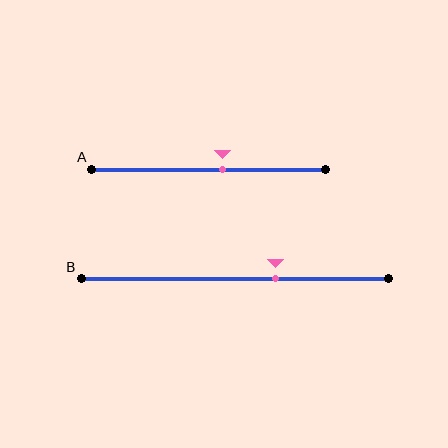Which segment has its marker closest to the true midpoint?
Segment A has its marker closest to the true midpoint.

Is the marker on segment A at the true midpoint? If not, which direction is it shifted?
No, the marker on segment A is shifted to the right by about 6% of the segment length.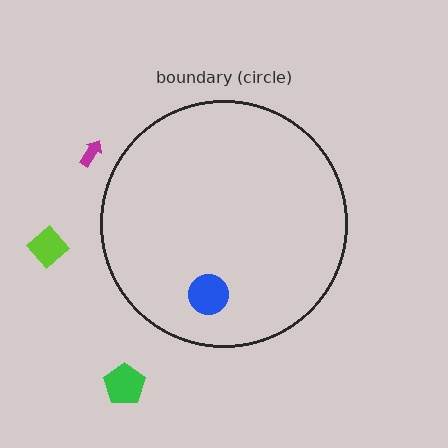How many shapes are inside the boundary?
1 inside, 3 outside.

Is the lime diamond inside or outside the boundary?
Outside.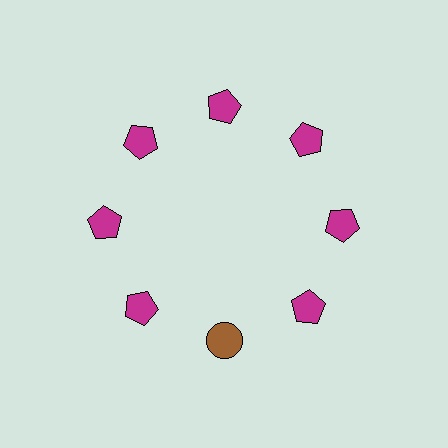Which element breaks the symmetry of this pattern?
The brown circle at roughly the 6 o'clock position breaks the symmetry. All other shapes are magenta pentagons.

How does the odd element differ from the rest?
It differs in both color (brown instead of magenta) and shape (circle instead of pentagon).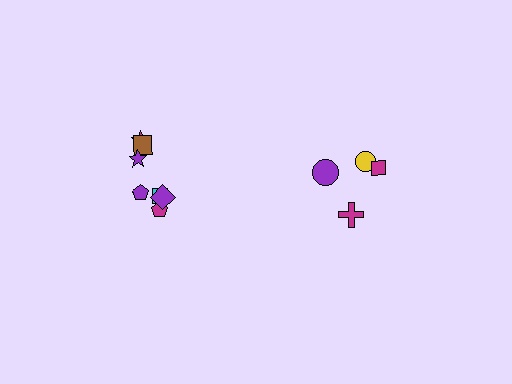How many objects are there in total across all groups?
There are 11 objects.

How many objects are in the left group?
There are 7 objects.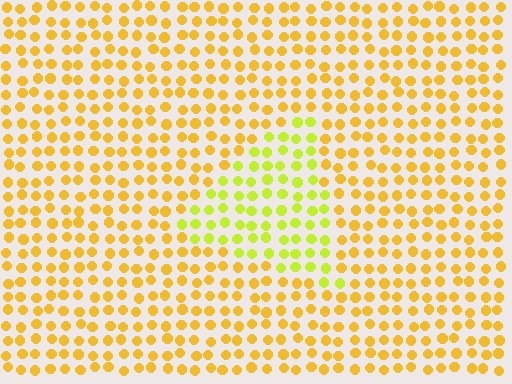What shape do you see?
I see a triangle.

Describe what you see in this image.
The image is filled with small yellow elements in a uniform arrangement. A triangle-shaped region is visible where the elements are tinted to a slightly different hue, forming a subtle color boundary.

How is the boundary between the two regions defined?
The boundary is defined purely by a slight shift in hue (about 31 degrees). Spacing, size, and orientation are identical on both sides.